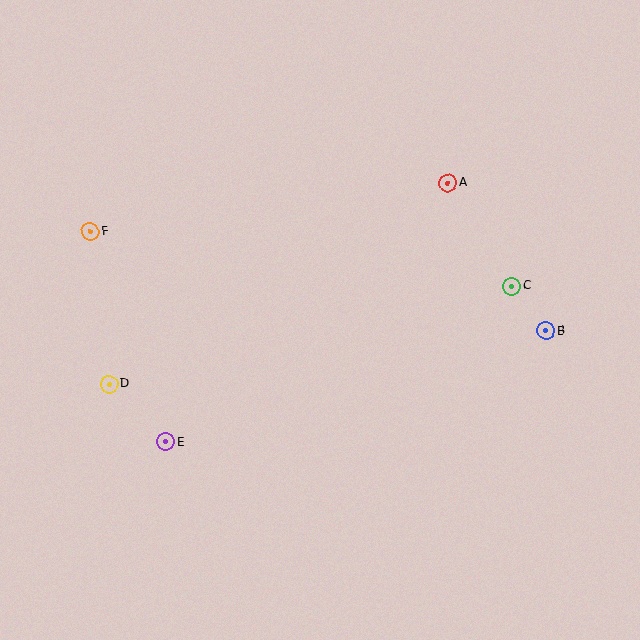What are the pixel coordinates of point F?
Point F is at (90, 231).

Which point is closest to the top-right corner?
Point A is closest to the top-right corner.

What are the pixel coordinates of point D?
Point D is at (109, 384).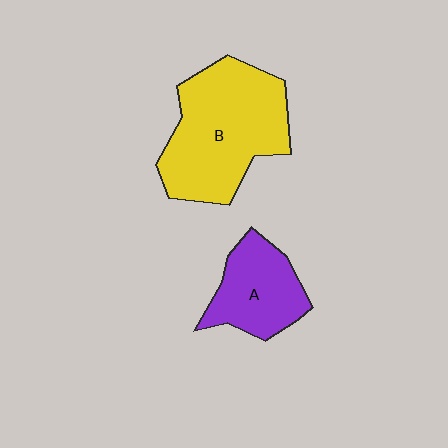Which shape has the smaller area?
Shape A (purple).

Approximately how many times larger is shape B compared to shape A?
Approximately 1.9 times.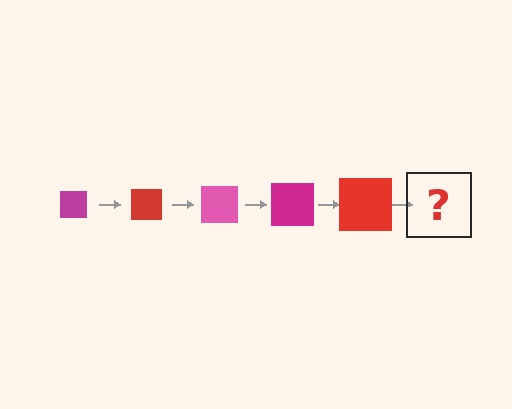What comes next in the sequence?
The next element should be a pink square, larger than the previous one.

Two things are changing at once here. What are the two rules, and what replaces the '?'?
The two rules are that the square grows larger each step and the color cycles through magenta, red, and pink. The '?' should be a pink square, larger than the previous one.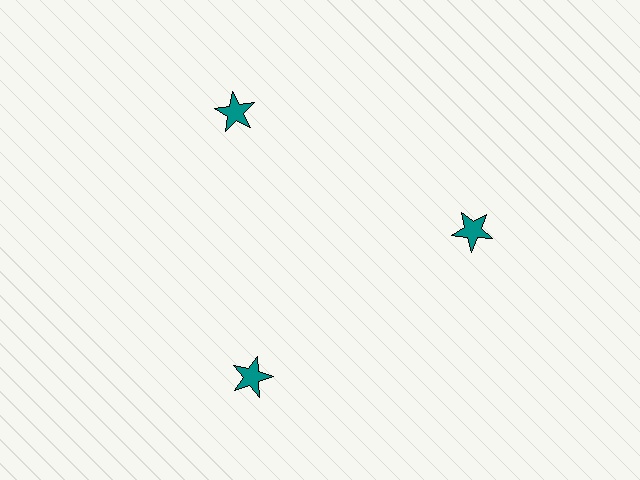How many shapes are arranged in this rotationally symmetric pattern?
There are 3 shapes, arranged in 3 groups of 1.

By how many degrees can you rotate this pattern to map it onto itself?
The pattern maps onto itself every 120 degrees of rotation.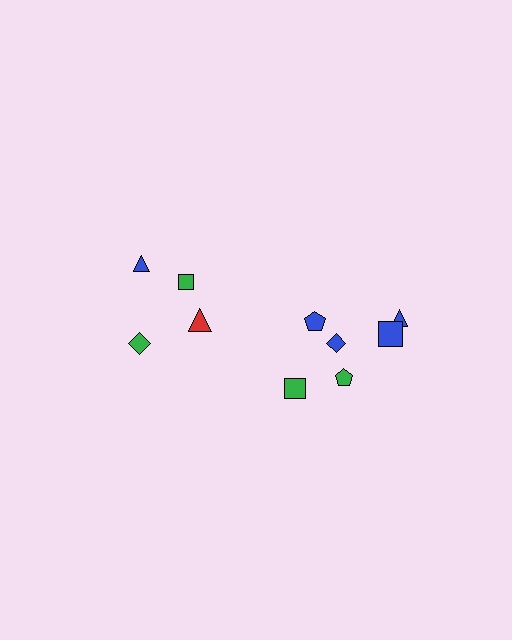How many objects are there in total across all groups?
There are 10 objects.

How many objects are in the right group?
There are 6 objects.